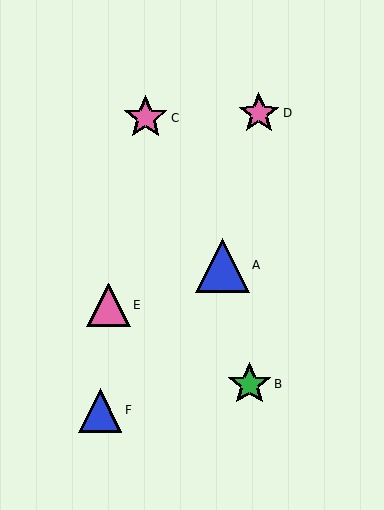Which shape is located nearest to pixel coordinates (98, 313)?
The pink triangle (labeled E) at (109, 305) is nearest to that location.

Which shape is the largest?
The blue triangle (labeled A) is the largest.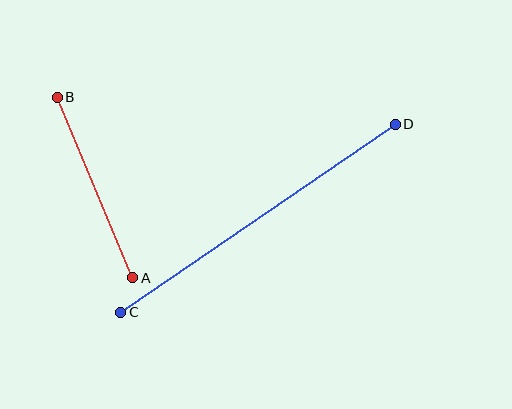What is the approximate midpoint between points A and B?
The midpoint is at approximately (95, 187) pixels.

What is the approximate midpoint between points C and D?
The midpoint is at approximately (258, 218) pixels.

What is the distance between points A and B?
The distance is approximately 195 pixels.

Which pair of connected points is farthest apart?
Points C and D are farthest apart.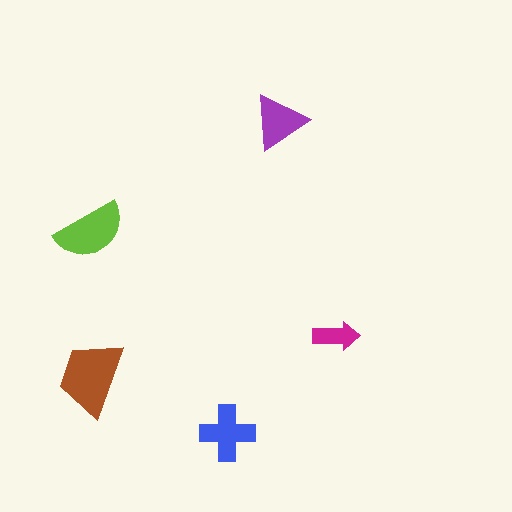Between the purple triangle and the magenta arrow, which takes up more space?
The purple triangle.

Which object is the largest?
The brown trapezoid.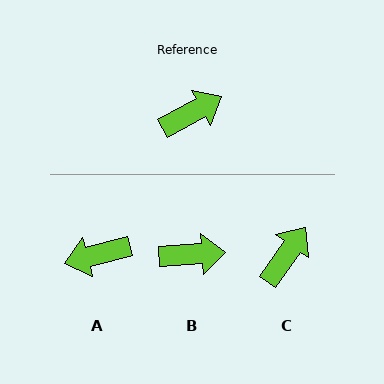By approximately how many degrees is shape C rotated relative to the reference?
Approximately 27 degrees counter-clockwise.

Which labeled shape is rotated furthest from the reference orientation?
A, about 167 degrees away.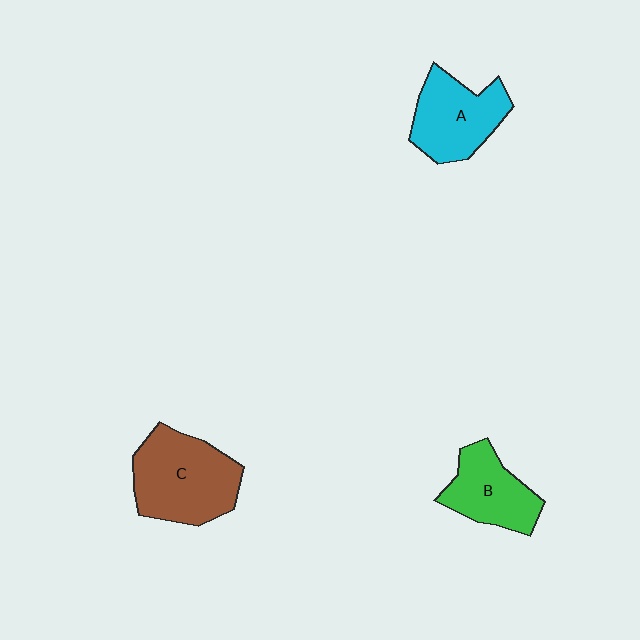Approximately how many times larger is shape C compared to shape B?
Approximately 1.5 times.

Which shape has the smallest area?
Shape B (green).